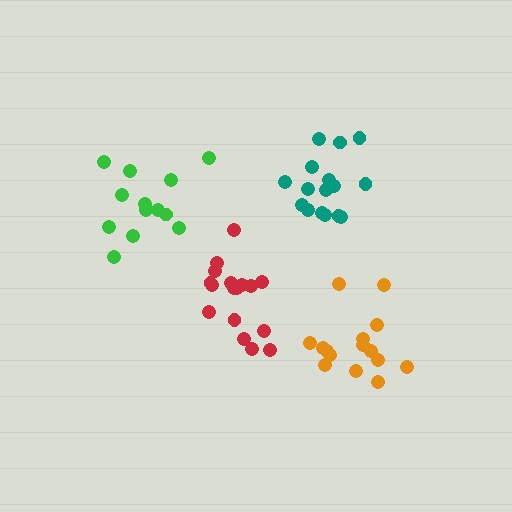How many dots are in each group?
Group 1: 16 dots, Group 2: 15 dots, Group 3: 18 dots, Group 4: 13 dots (62 total).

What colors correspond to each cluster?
The clusters are colored: teal, orange, red, green.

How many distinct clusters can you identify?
There are 4 distinct clusters.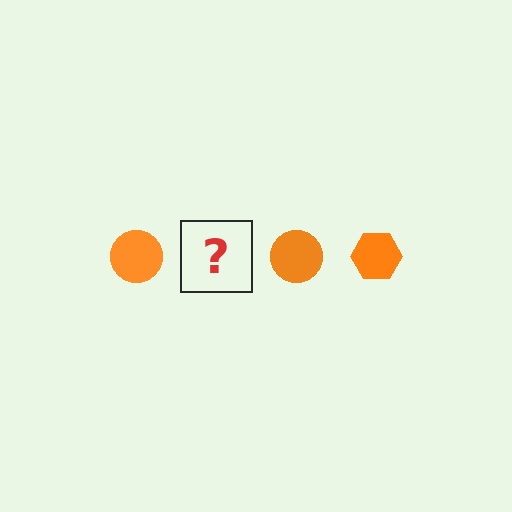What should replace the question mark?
The question mark should be replaced with an orange hexagon.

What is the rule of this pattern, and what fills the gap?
The rule is that the pattern cycles through circle, hexagon shapes in orange. The gap should be filled with an orange hexagon.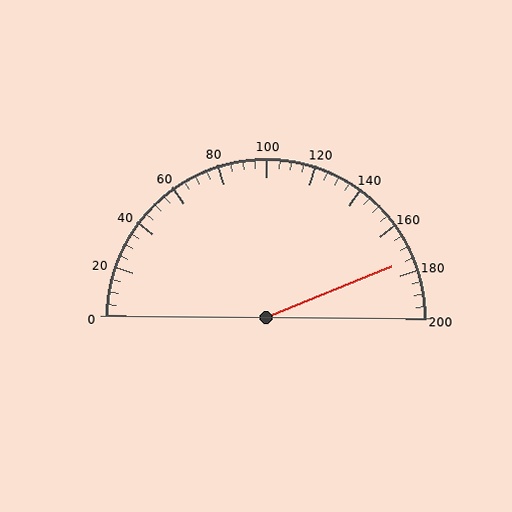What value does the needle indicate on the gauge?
The needle indicates approximately 175.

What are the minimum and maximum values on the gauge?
The gauge ranges from 0 to 200.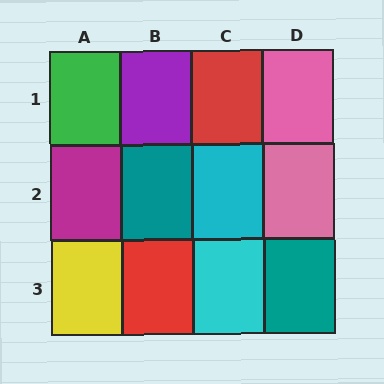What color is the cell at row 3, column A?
Yellow.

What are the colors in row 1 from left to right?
Green, purple, red, pink.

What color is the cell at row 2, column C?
Cyan.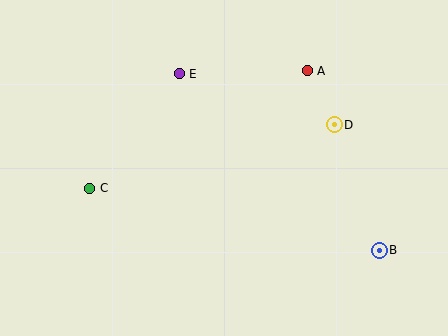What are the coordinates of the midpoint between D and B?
The midpoint between D and B is at (357, 188).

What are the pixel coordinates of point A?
Point A is at (307, 71).